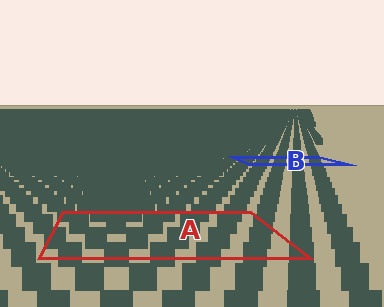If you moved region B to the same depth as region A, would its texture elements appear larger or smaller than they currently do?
They would appear larger. At a closer depth, the same texture elements are projected at a bigger on-screen size.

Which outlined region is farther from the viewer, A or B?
Region B is farther from the viewer — the texture elements inside it appear smaller and more densely packed.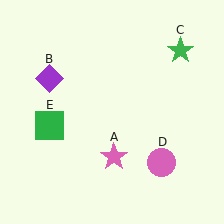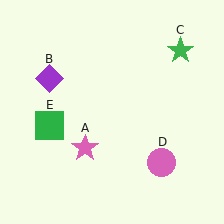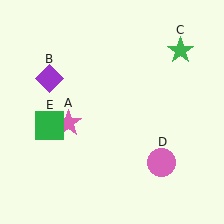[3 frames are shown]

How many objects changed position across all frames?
1 object changed position: pink star (object A).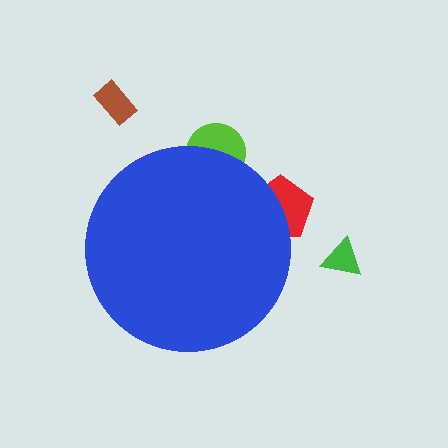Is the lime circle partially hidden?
Yes, the lime circle is partially hidden behind the blue circle.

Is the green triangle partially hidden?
No, the green triangle is fully visible.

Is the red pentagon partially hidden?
Yes, the red pentagon is partially hidden behind the blue circle.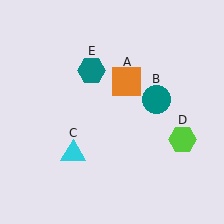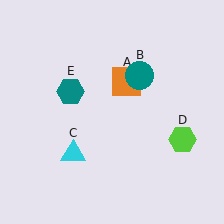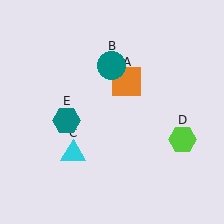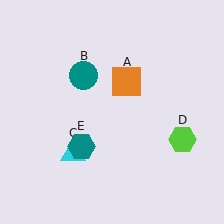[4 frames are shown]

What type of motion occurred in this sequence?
The teal circle (object B), teal hexagon (object E) rotated counterclockwise around the center of the scene.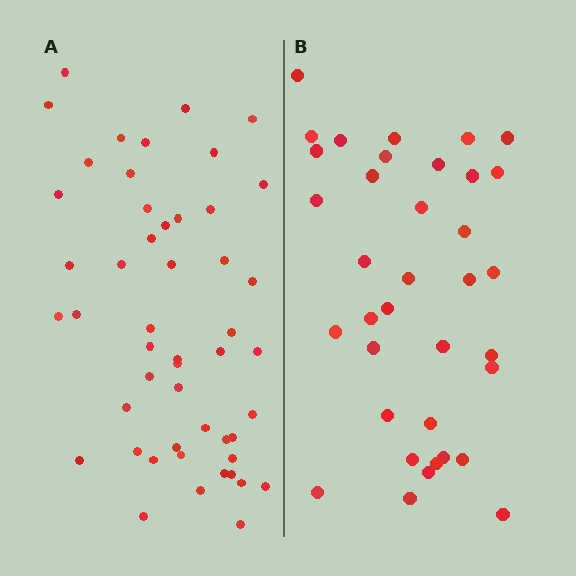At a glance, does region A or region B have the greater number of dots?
Region A (the left region) has more dots.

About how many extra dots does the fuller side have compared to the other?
Region A has approximately 15 more dots than region B.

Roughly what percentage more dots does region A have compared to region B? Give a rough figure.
About 40% more.